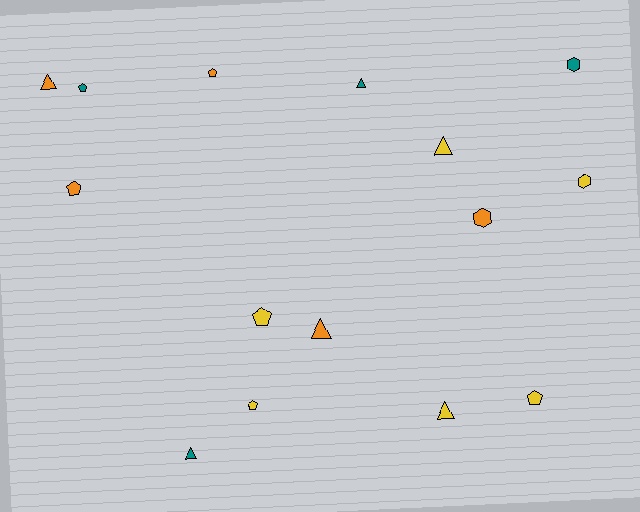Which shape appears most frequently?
Triangle, with 6 objects.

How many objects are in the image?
There are 15 objects.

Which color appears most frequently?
Yellow, with 6 objects.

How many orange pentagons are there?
There are 2 orange pentagons.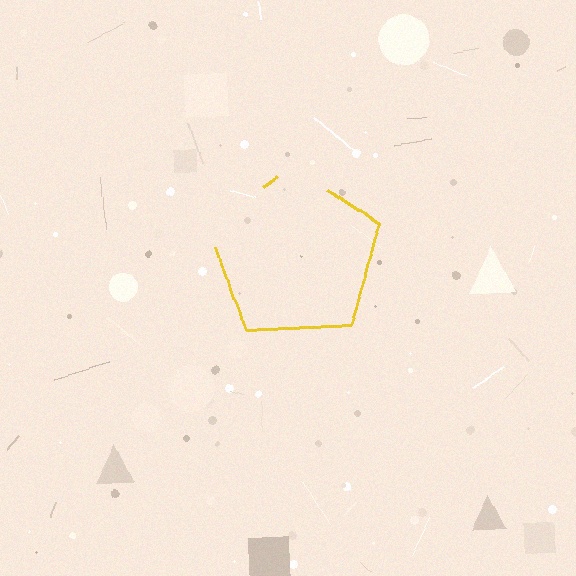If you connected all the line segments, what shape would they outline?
They would outline a pentagon.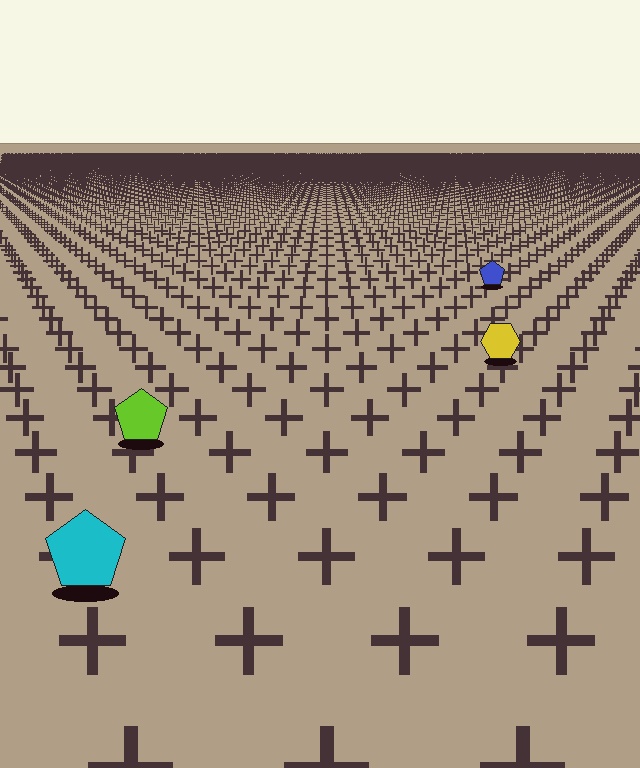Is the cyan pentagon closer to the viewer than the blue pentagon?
Yes. The cyan pentagon is closer — you can tell from the texture gradient: the ground texture is coarser near it.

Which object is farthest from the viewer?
The blue pentagon is farthest from the viewer. It appears smaller and the ground texture around it is denser.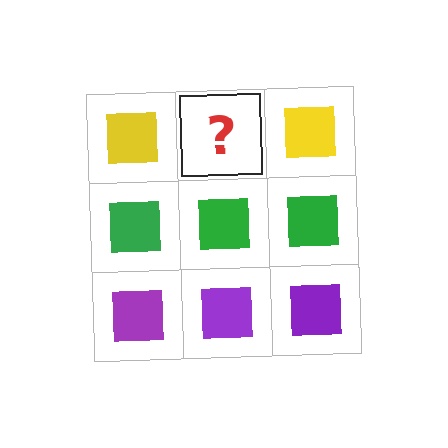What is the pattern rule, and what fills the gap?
The rule is that each row has a consistent color. The gap should be filled with a yellow square.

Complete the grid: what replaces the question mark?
The question mark should be replaced with a yellow square.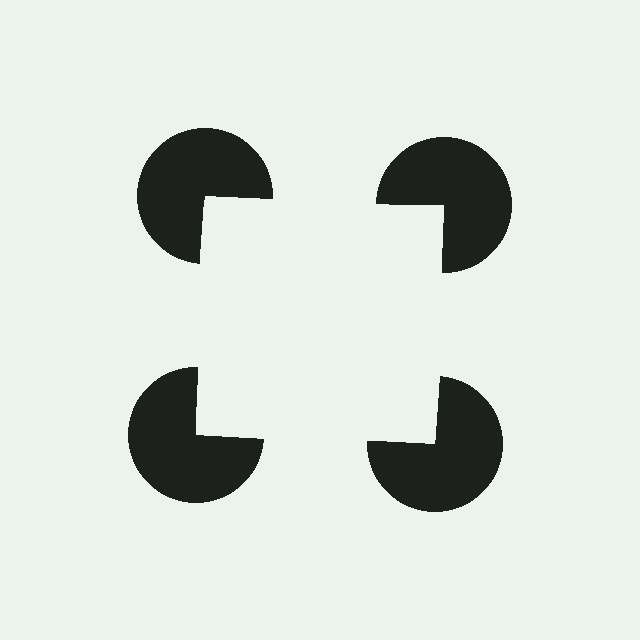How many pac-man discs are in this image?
There are 4 — one at each vertex of the illusory square.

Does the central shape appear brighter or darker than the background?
It typically appears slightly brighter than the background, even though no actual brightness change is drawn.